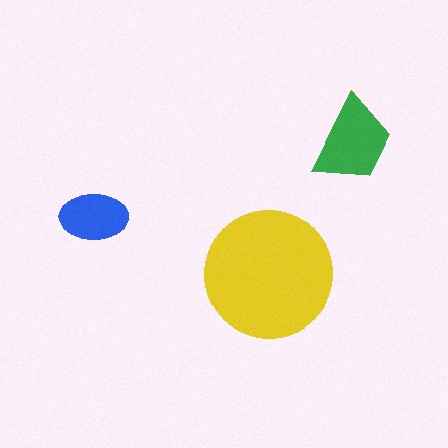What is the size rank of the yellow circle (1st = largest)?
1st.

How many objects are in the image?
There are 3 objects in the image.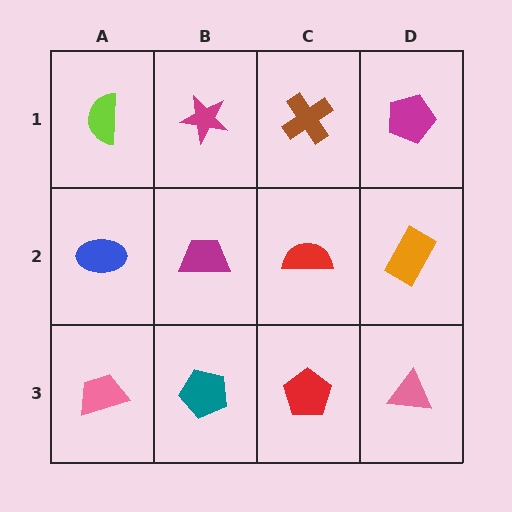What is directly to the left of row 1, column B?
A lime semicircle.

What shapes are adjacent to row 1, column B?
A magenta trapezoid (row 2, column B), a lime semicircle (row 1, column A), a brown cross (row 1, column C).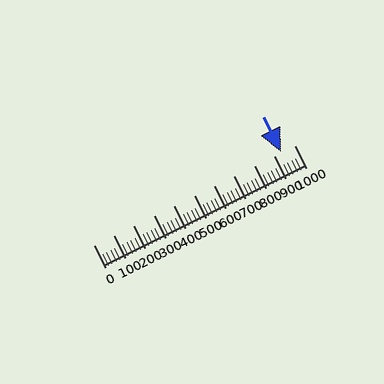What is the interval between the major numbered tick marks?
The major tick marks are spaced 100 units apart.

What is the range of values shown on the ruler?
The ruler shows values from 0 to 1000.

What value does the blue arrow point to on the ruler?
The blue arrow points to approximately 936.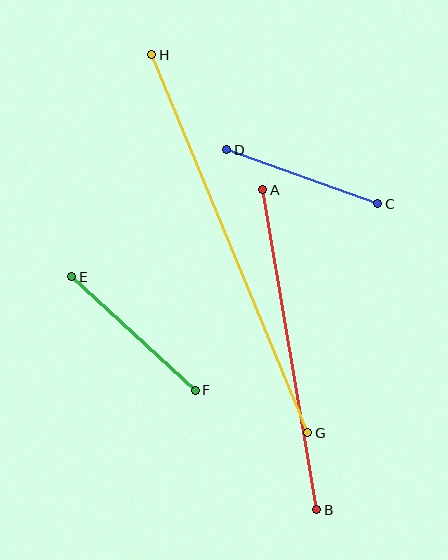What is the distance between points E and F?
The distance is approximately 168 pixels.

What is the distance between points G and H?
The distance is approximately 409 pixels.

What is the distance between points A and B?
The distance is approximately 325 pixels.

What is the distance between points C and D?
The distance is approximately 160 pixels.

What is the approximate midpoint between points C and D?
The midpoint is at approximately (302, 177) pixels.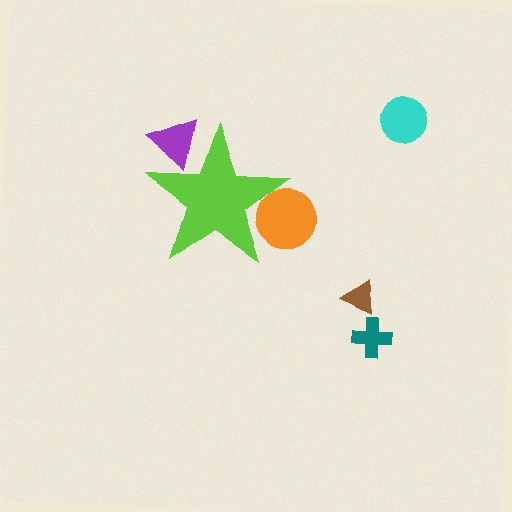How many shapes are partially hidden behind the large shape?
2 shapes are partially hidden.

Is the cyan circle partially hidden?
No, the cyan circle is fully visible.